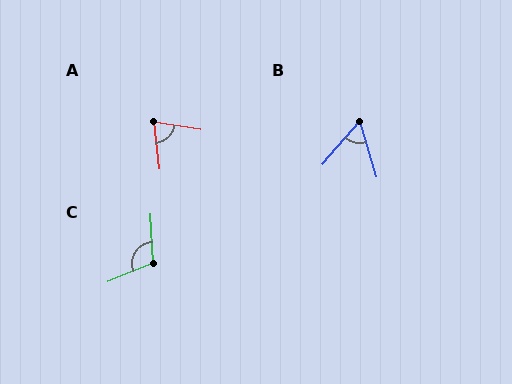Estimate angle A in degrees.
Approximately 74 degrees.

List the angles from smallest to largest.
B (57°), A (74°), C (109°).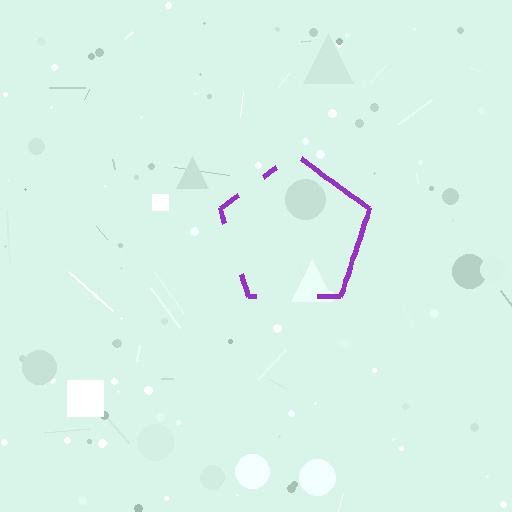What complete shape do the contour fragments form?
The contour fragments form a pentagon.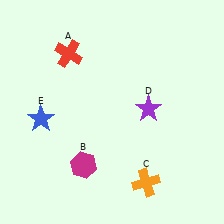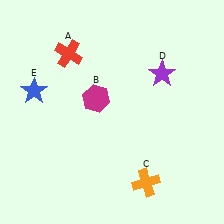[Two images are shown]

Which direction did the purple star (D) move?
The purple star (D) moved up.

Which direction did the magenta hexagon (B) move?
The magenta hexagon (B) moved up.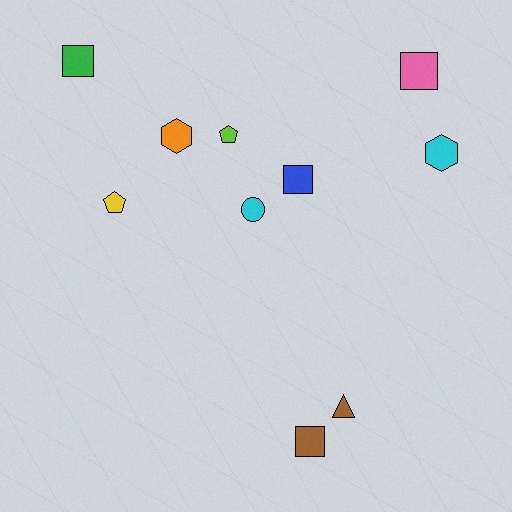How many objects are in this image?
There are 10 objects.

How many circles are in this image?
There is 1 circle.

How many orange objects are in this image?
There is 1 orange object.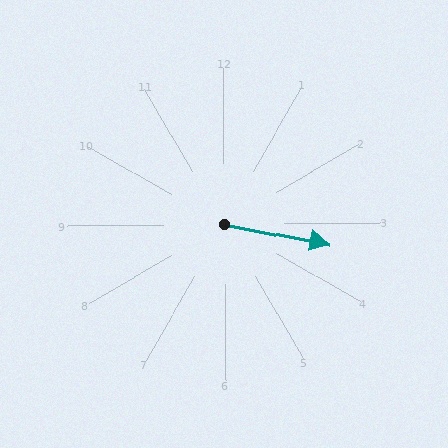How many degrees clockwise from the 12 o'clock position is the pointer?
Approximately 101 degrees.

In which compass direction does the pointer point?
East.